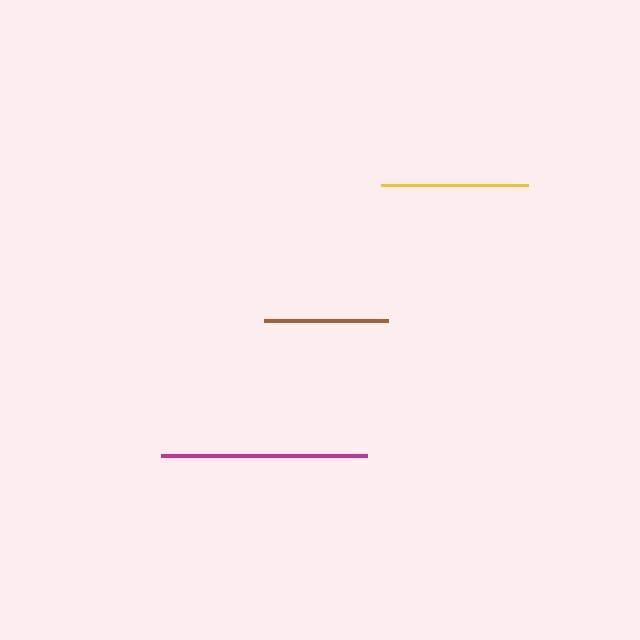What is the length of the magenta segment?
The magenta segment is approximately 206 pixels long.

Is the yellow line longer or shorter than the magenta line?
The magenta line is longer than the yellow line.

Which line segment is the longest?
The magenta line is the longest at approximately 206 pixels.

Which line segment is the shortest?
The brown line is the shortest at approximately 124 pixels.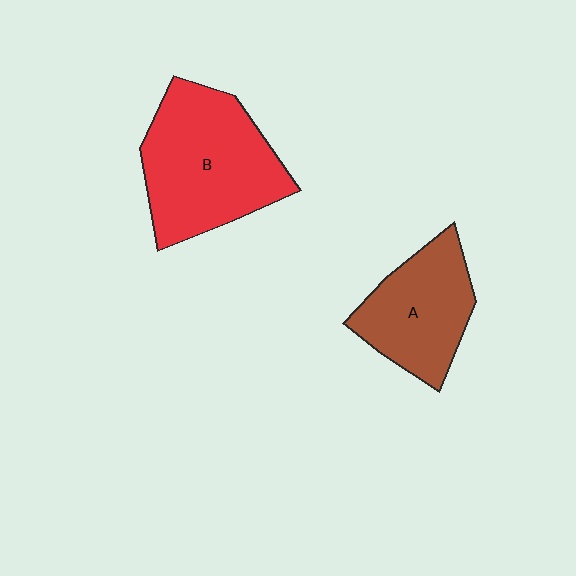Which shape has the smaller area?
Shape A (brown).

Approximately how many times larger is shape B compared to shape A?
Approximately 1.4 times.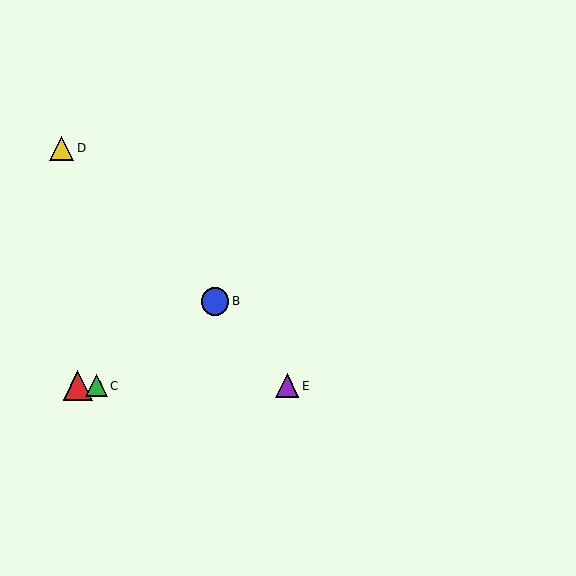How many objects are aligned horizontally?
3 objects (A, C, E) are aligned horizontally.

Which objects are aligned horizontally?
Objects A, C, E are aligned horizontally.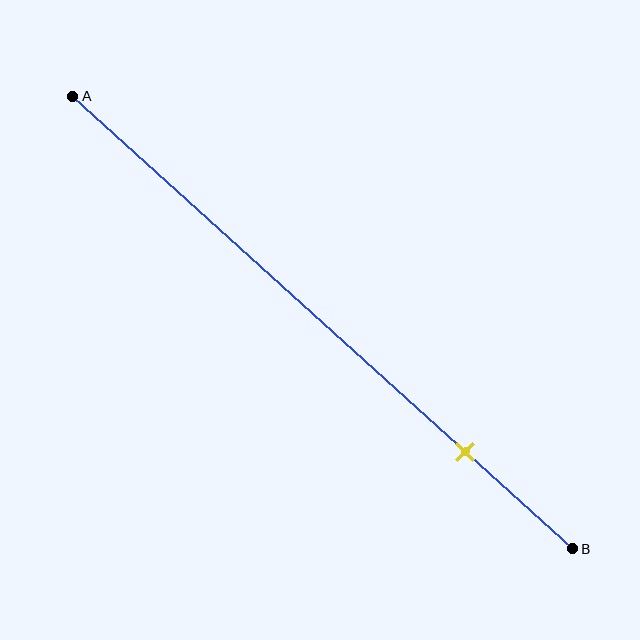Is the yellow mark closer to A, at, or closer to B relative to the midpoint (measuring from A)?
The yellow mark is closer to point B than the midpoint of segment AB.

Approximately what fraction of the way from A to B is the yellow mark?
The yellow mark is approximately 80% of the way from A to B.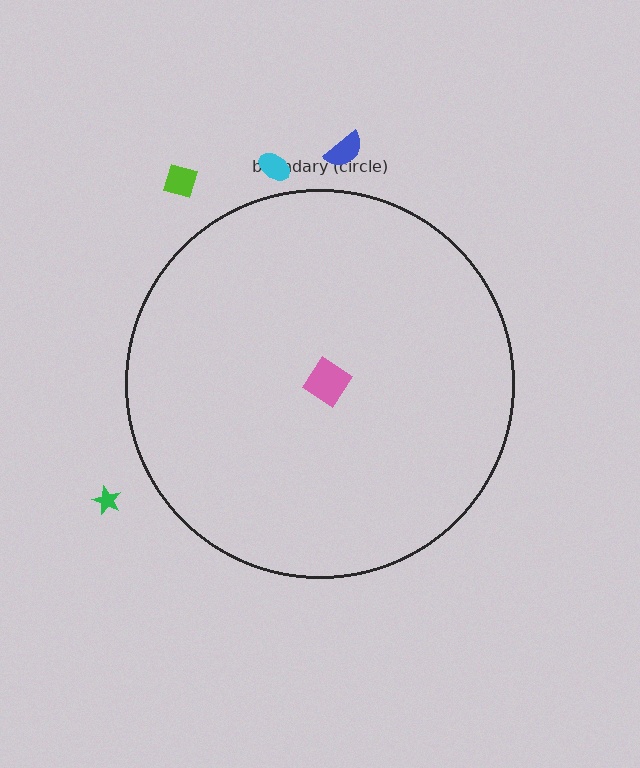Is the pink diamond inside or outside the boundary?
Inside.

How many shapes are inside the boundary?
1 inside, 4 outside.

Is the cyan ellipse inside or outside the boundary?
Outside.